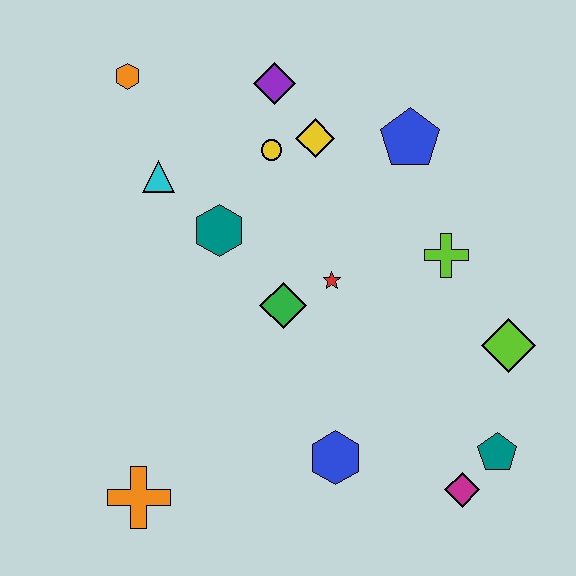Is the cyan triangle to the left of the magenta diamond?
Yes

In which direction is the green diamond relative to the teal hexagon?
The green diamond is below the teal hexagon.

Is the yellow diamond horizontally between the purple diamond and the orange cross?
No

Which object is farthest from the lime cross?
The orange cross is farthest from the lime cross.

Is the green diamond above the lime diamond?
Yes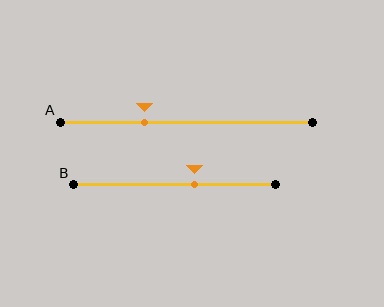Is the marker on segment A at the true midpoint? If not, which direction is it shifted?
No, the marker on segment A is shifted to the left by about 17% of the segment length.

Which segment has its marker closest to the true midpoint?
Segment B has its marker closest to the true midpoint.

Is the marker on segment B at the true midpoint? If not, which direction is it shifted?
No, the marker on segment B is shifted to the right by about 10% of the segment length.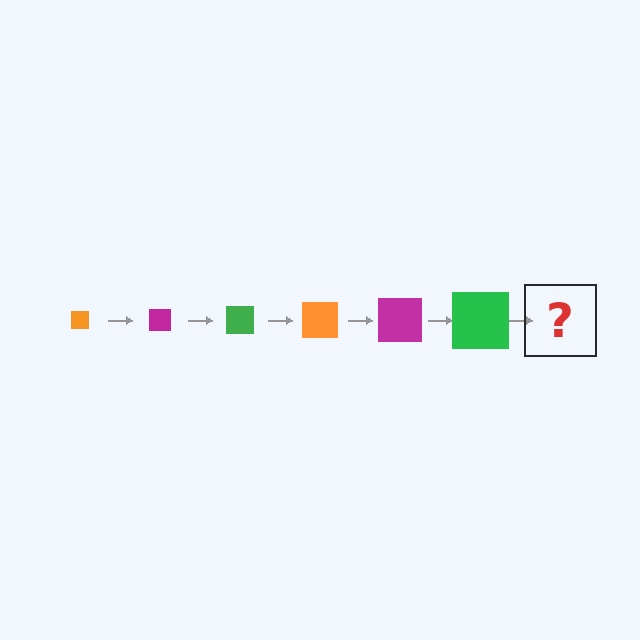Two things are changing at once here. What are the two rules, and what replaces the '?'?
The two rules are that the square grows larger each step and the color cycles through orange, magenta, and green. The '?' should be an orange square, larger than the previous one.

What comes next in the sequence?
The next element should be an orange square, larger than the previous one.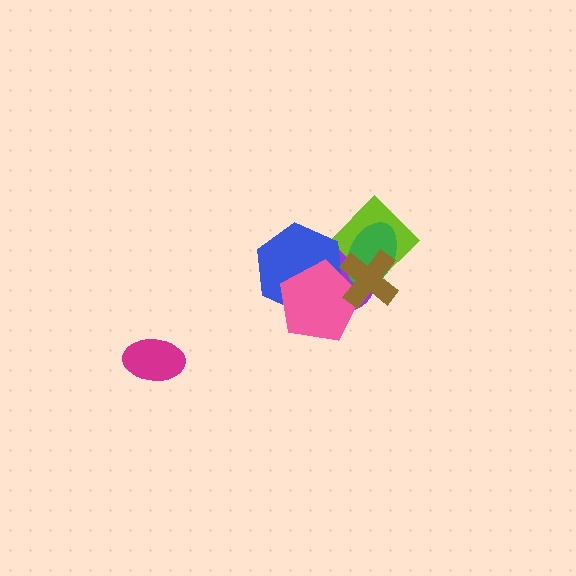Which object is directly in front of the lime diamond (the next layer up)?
The green ellipse is directly in front of the lime diamond.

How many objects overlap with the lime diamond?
4 objects overlap with the lime diamond.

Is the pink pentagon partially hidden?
Yes, it is partially covered by another shape.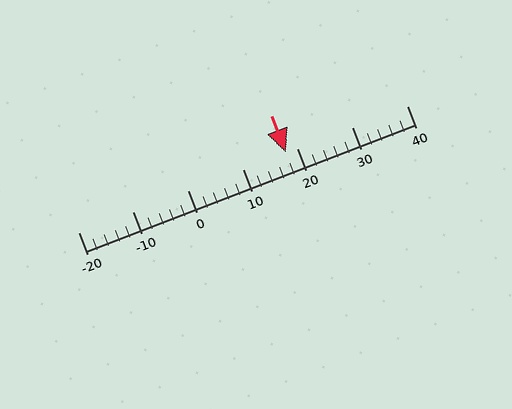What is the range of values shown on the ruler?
The ruler shows values from -20 to 40.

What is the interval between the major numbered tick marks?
The major tick marks are spaced 10 units apart.